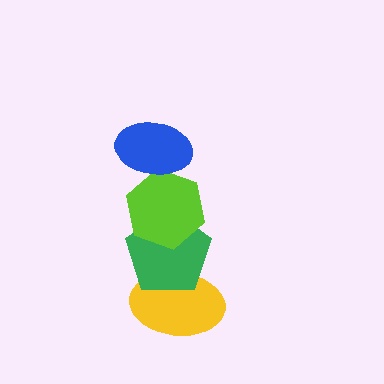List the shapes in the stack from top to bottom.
From top to bottom: the blue ellipse, the lime hexagon, the green pentagon, the yellow ellipse.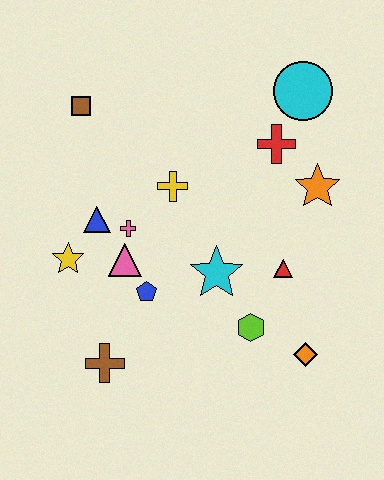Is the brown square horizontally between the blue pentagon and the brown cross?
No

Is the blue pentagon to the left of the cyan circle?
Yes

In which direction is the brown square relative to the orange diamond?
The brown square is above the orange diamond.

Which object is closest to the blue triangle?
The pink cross is closest to the blue triangle.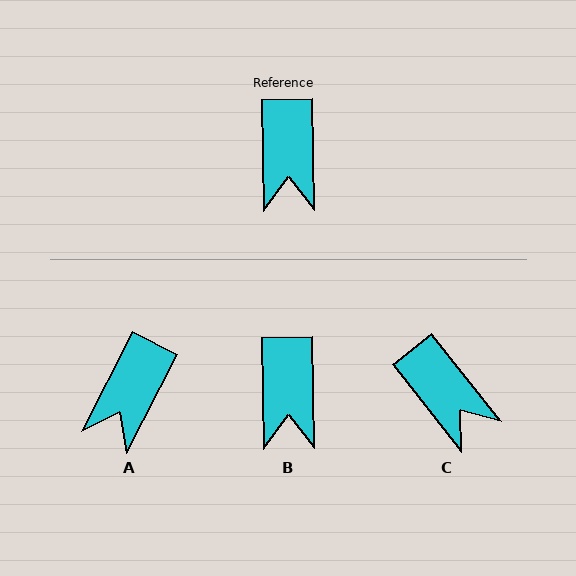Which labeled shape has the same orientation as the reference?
B.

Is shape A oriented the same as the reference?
No, it is off by about 28 degrees.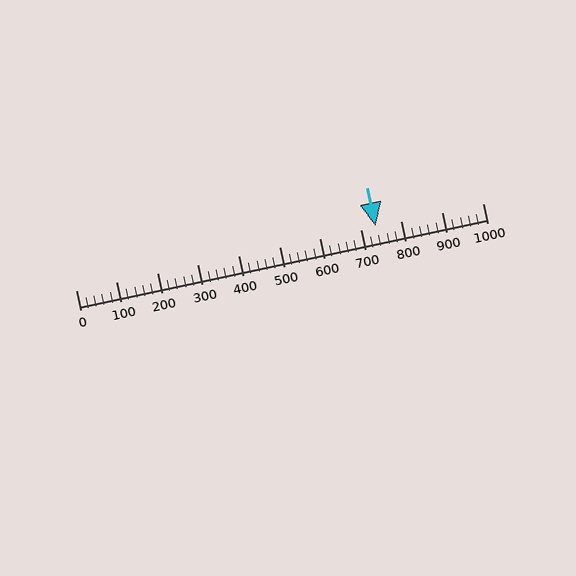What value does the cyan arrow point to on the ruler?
The cyan arrow points to approximately 736.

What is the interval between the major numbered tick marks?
The major tick marks are spaced 100 units apart.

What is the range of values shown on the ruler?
The ruler shows values from 0 to 1000.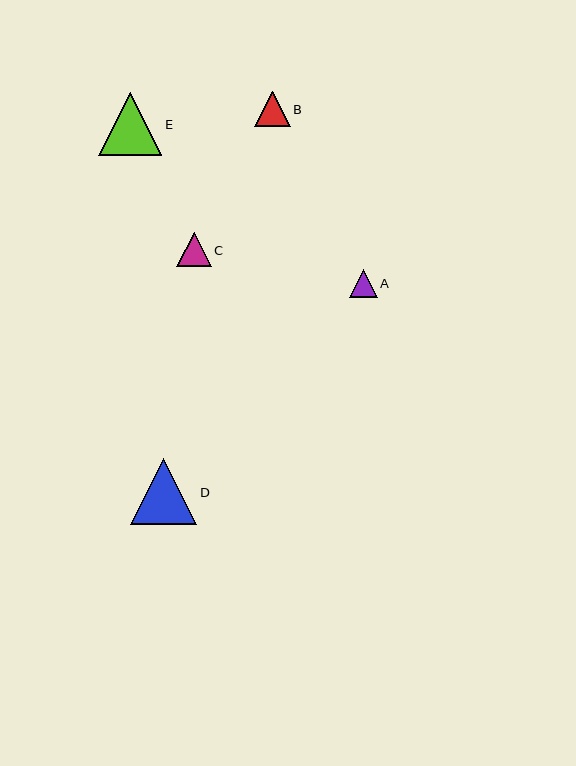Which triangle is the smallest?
Triangle A is the smallest with a size of approximately 28 pixels.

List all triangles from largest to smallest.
From largest to smallest: D, E, B, C, A.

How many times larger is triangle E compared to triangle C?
Triangle E is approximately 1.8 times the size of triangle C.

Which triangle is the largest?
Triangle D is the largest with a size of approximately 66 pixels.